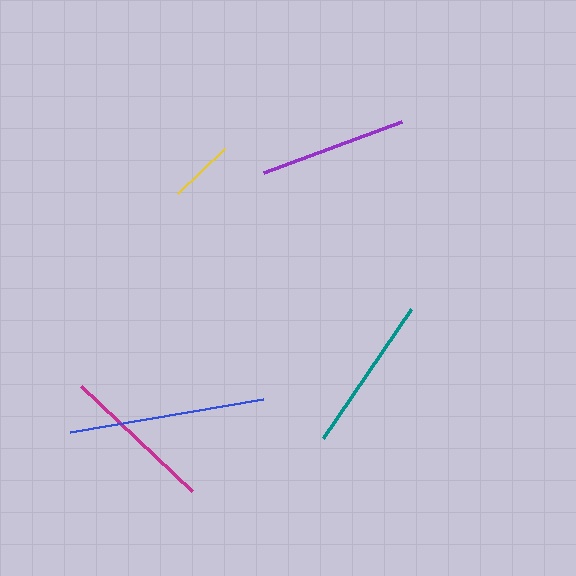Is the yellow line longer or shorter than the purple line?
The purple line is longer than the yellow line.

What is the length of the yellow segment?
The yellow segment is approximately 65 pixels long.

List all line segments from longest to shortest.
From longest to shortest: blue, teal, magenta, purple, yellow.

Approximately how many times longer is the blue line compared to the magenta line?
The blue line is approximately 1.3 times the length of the magenta line.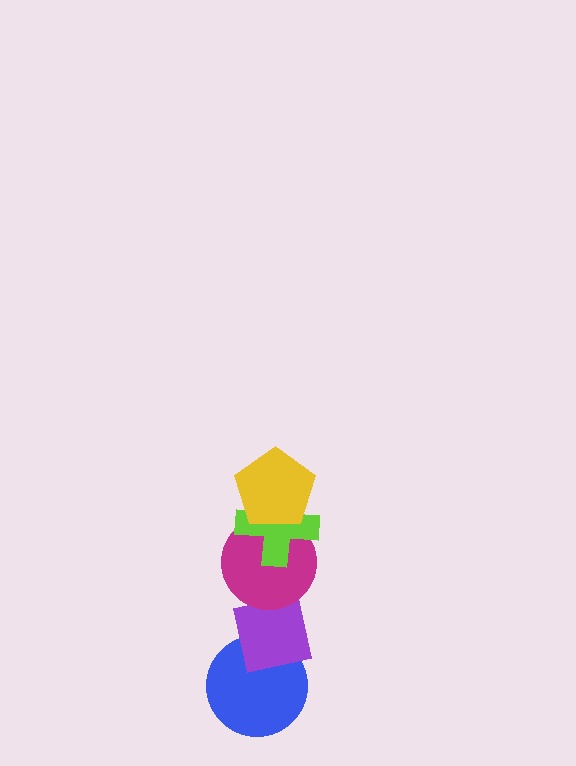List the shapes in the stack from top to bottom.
From top to bottom: the yellow pentagon, the lime cross, the magenta circle, the purple square, the blue circle.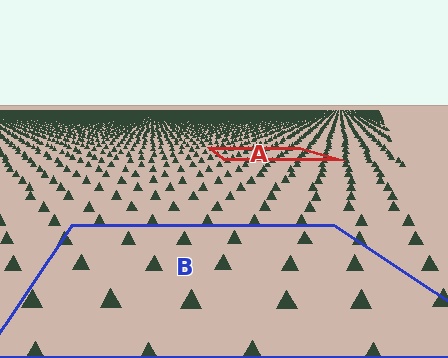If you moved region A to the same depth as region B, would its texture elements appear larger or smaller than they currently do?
They would appear larger. At a closer depth, the same texture elements are projected at a bigger on-screen size.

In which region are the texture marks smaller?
The texture marks are smaller in region A, because it is farther away.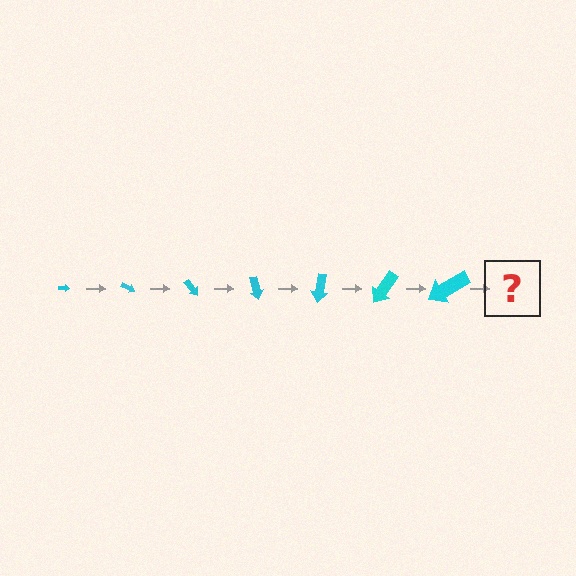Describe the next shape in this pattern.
It should be an arrow, larger than the previous one and rotated 175 degrees from the start.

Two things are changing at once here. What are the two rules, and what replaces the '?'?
The two rules are that the arrow grows larger each step and it rotates 25 degrees each step. The '?' should be an arrow, larger than the previous one and rotated 175 degrees from the start.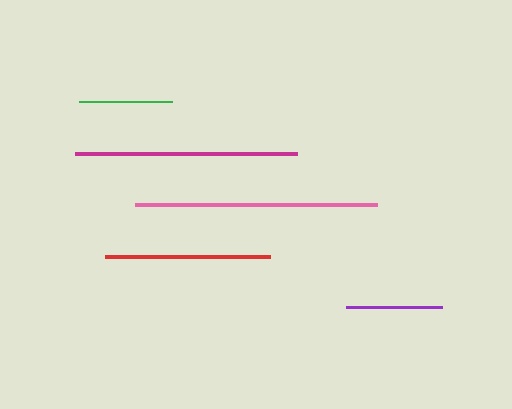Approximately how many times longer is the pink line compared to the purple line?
The pink line is approximately 2.5 times the length of the purple line.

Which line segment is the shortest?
The green line is the shortest at approximately 93 pixels.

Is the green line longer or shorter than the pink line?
The pink line is longer than the green line.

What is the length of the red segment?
The red segment is approximately 165 pixels long.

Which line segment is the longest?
The pink line is the longest at approximately 242 pixels.